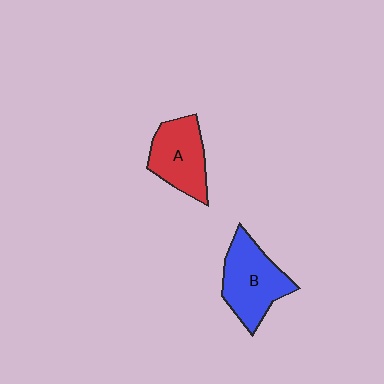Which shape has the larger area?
Shape B (blue).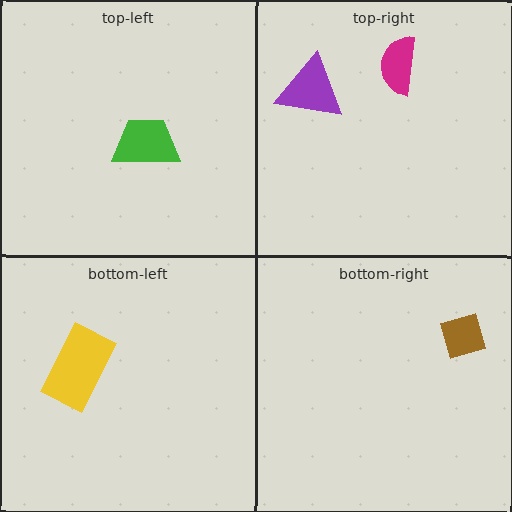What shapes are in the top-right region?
The purple triangle, the magenta semicircle.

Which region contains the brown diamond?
The bottom-right region.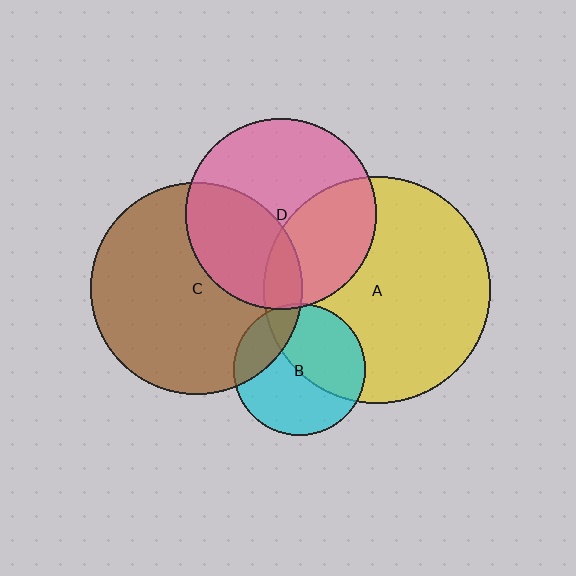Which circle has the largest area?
Circle A (yellow).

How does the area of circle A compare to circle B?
Approximately 3.0 times.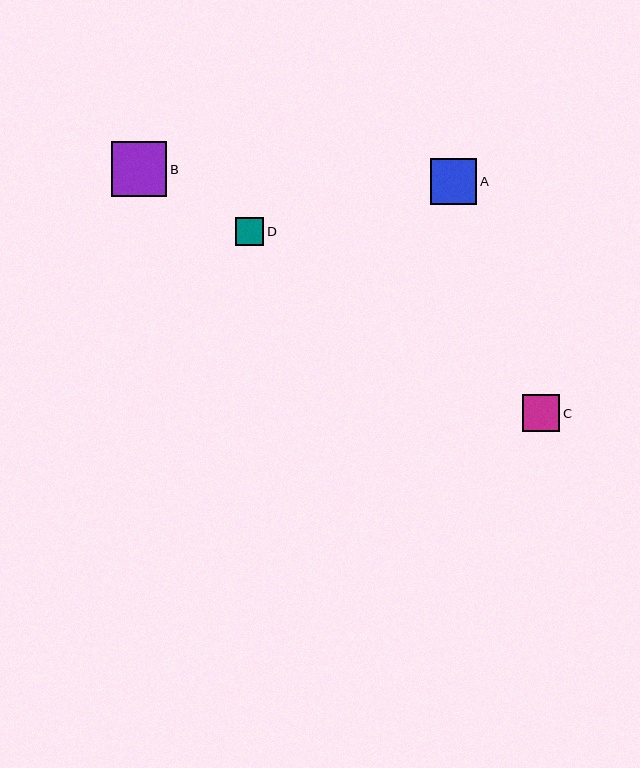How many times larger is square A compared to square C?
Square A is approximately 1.3 times the size of square C.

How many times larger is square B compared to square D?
Square B is approximately 1.9 times the size of square D.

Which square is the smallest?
Square D is the smallest with a size of approximately 29 pixels.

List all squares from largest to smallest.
From largest to smallest: B, A, C, D.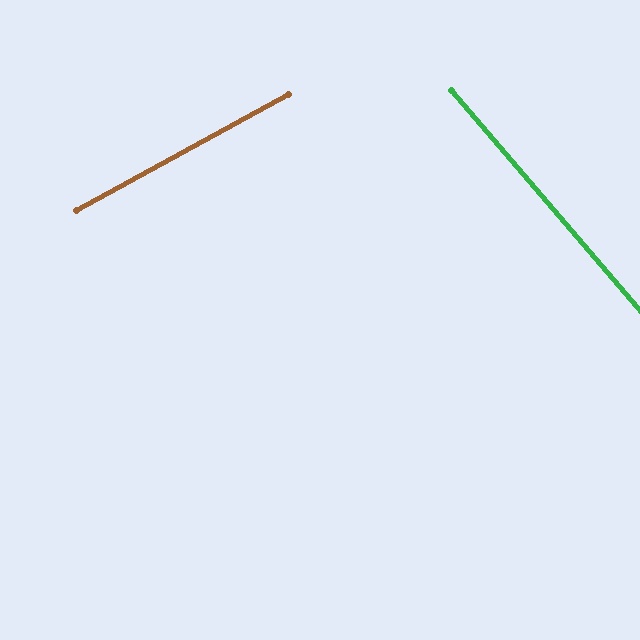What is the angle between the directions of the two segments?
Approximately 78 degrees.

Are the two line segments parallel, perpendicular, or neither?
Neither parallel nor perpendicular — they differ by about 78°.